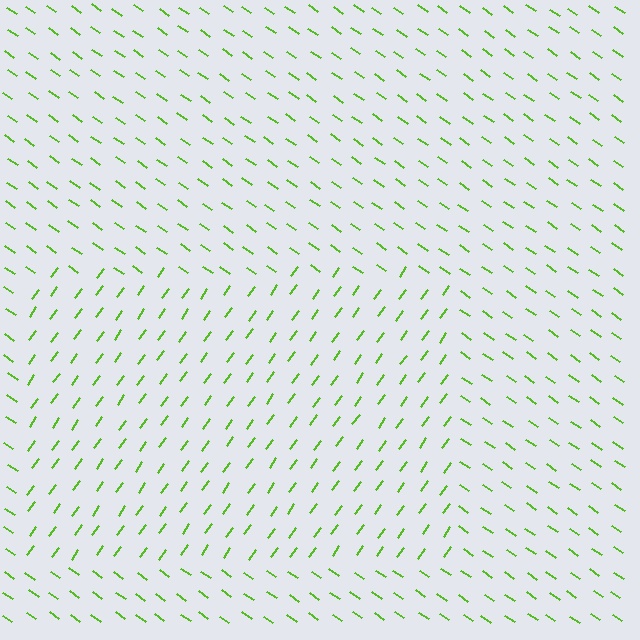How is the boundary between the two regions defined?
The boundary is defined purely by a change in line orientation (approximately 89 degrees difference). All lines are the same color and thickness.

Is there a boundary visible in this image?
Yes, there is a texture boundary formed by a change in line orientation.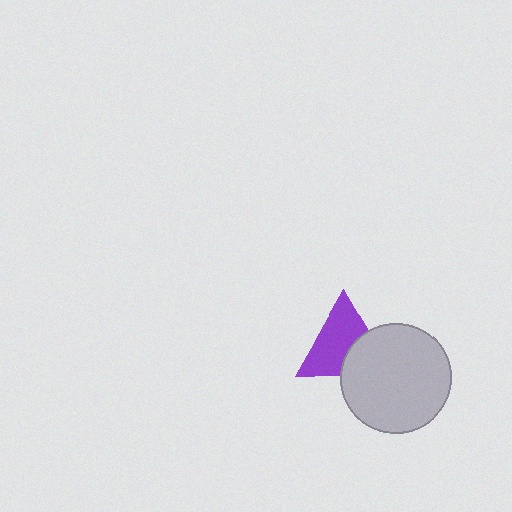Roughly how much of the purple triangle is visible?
Most of it is visible (roughly 65%).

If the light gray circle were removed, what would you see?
You would see the complete purple triangle.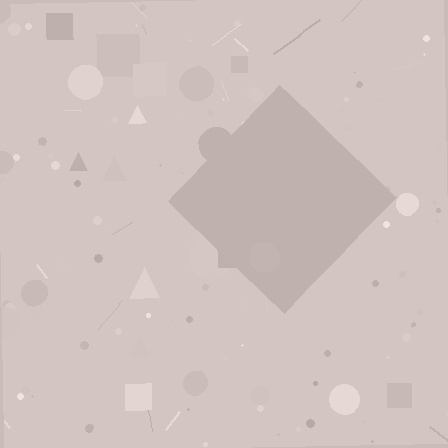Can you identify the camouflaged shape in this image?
The camouflaged shape is a diamond.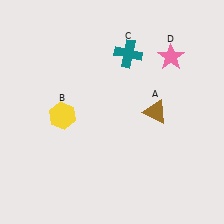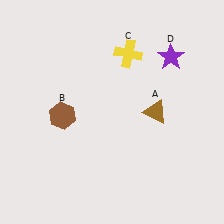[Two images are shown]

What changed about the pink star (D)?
In Image 1, D is pink. In Image 2, it changed to purple.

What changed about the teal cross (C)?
In Image 1, C is teal. In Image 2, it changed to yellow.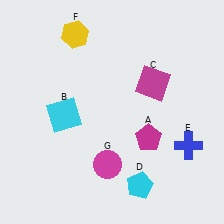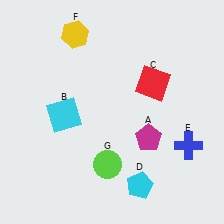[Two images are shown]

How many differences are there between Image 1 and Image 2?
There are 2 differences between the two images.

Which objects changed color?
C changed from magenta to red. G changed from magenta to lime.